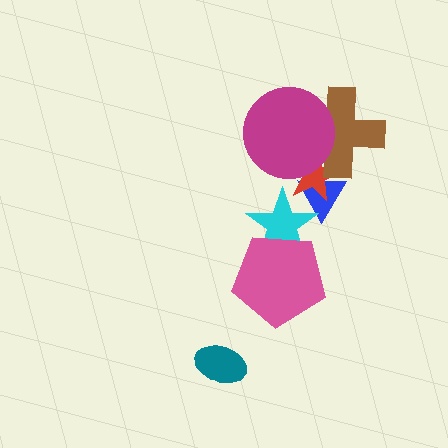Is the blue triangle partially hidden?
Yes, it is partially covered by another shape.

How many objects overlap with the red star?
4 objects overlap with the red star.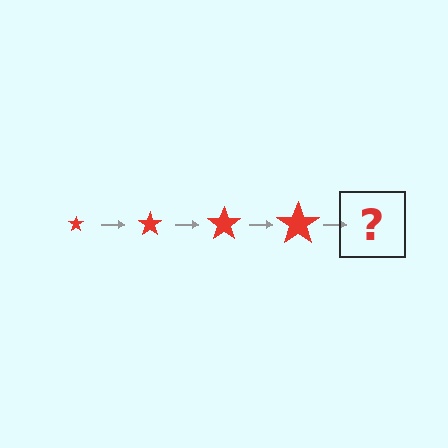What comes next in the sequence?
The next element should be a red star, larger than the previous one.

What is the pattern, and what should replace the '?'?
The pattern is that the star gets progressively larger each step. The '?' should be a red star, larger than the previous one.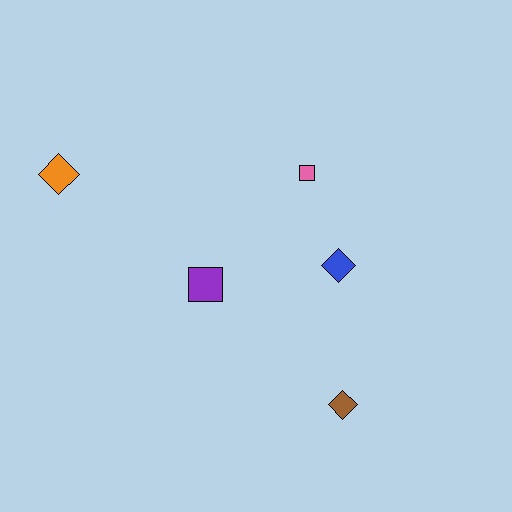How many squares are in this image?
There are 2 squares.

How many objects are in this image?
There are 5 objects.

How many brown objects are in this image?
There is 1 brown object.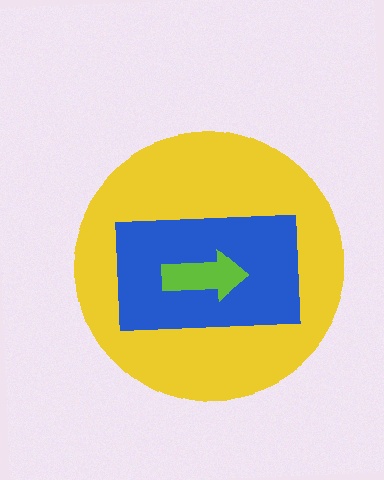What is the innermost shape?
The lime arrow.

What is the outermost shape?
The yellow circle.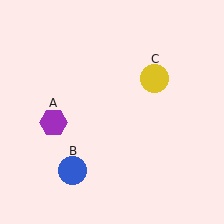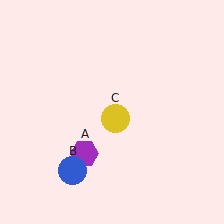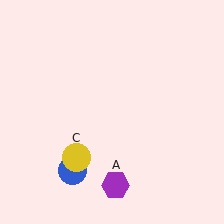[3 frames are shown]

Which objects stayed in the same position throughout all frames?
Blue circle (object B) remained stationary.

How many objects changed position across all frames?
2 objects changed position: purple hexagon (object A), yellow circle (object C).